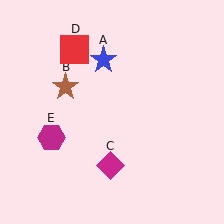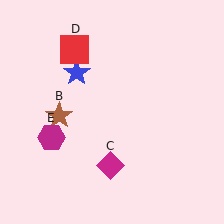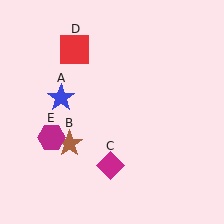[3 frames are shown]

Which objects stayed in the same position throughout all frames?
Magenta diamond (object C) and red square (object D) and magenta hexagon (object E) remained stationary.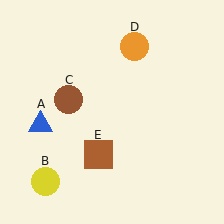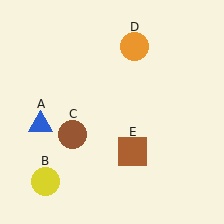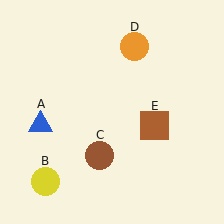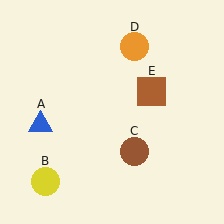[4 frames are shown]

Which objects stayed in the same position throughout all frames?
Blue triangle (object A) and yellow circle (object B) and orange circle (object D) remained stationary.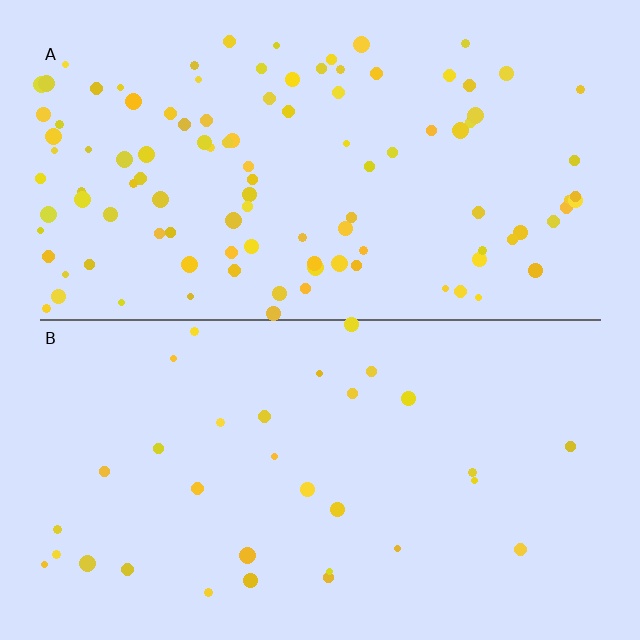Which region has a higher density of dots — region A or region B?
A (the top).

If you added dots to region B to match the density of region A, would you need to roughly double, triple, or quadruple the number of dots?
Approximately triple.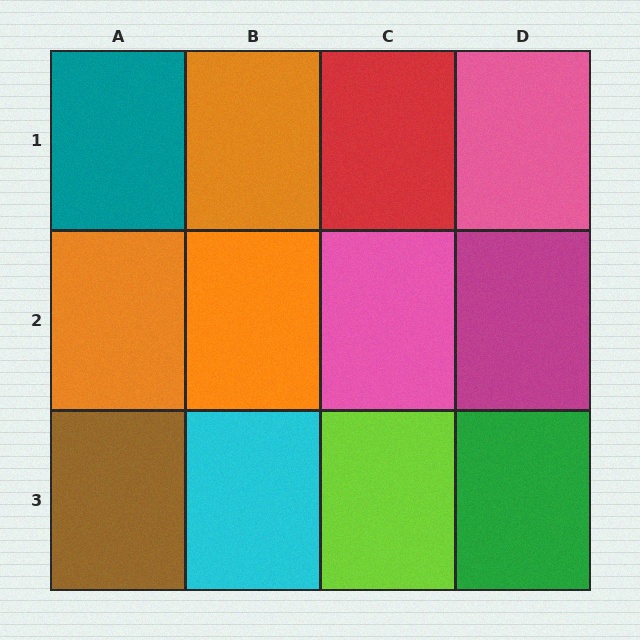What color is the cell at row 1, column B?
Orange.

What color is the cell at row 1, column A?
Teal.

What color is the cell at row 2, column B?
Orange.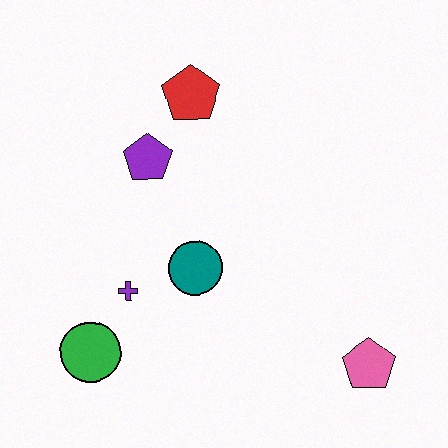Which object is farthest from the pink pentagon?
The red pentagon is farthest from the pink pentagon.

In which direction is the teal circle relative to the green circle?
The teal circle is to the right of the green circle.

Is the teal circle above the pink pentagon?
Yes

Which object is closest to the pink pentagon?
The teal circle is closest to the pink pentagon.